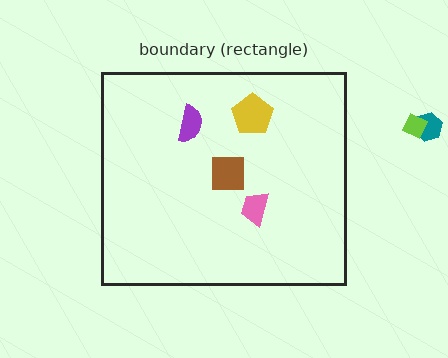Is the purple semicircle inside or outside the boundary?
Inside.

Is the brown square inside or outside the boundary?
Inside.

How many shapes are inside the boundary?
4 inside, 2 outside.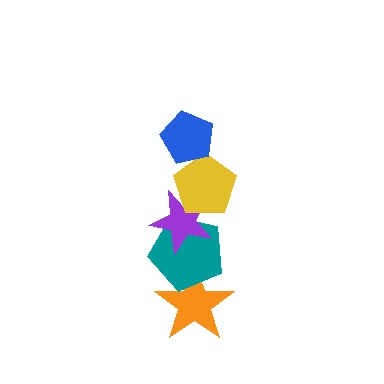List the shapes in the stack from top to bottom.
From top to bottom: the blue pentagon, the yellow pentagon, the purple star, the teal pentagon, the orange star.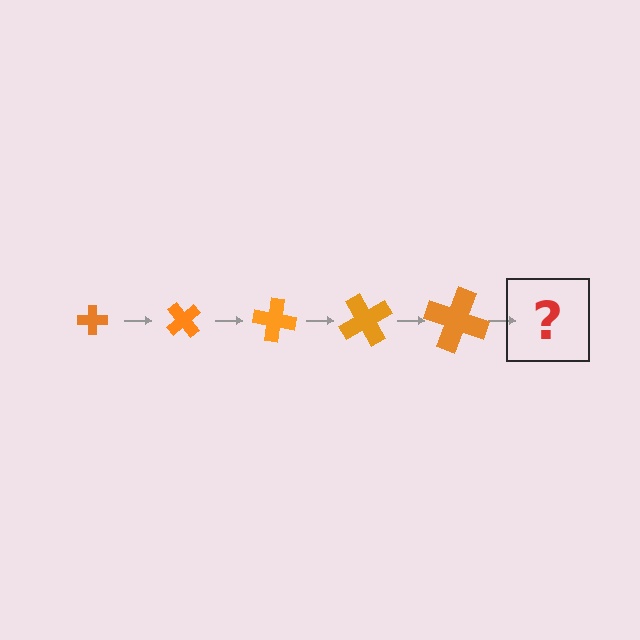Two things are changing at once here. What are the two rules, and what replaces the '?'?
The two rules are that the cross grows larger each step and it rotates 50 degrees each step. The '?' should be a cross, larger than the previous one and rotated 250 degrees from the start.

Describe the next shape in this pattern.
It should be a cross, larger than the previous one and rotated 250 degrees from the start.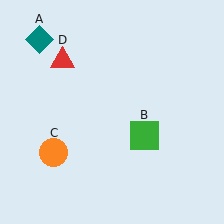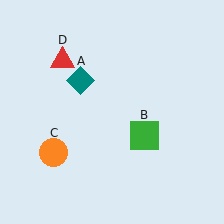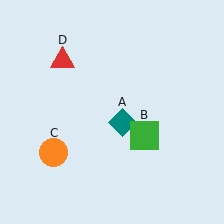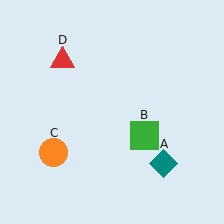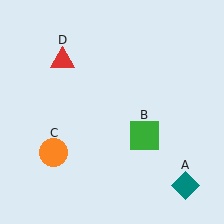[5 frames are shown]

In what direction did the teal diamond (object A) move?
The teal diamond (object A) moved down and to the right.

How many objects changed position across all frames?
1 object changed position: teal diamond (object A).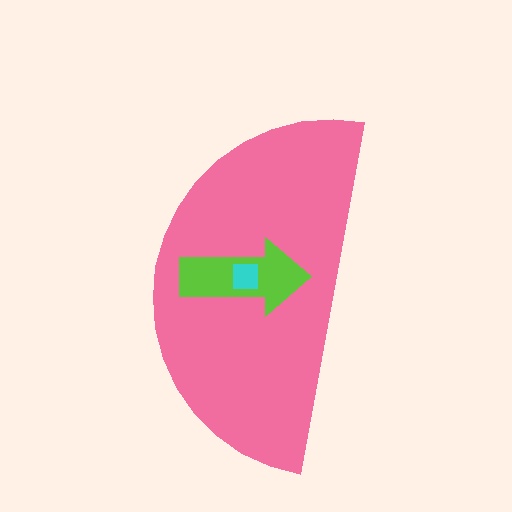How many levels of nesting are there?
3.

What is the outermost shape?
The pink semicircle.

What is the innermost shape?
The cyan square.